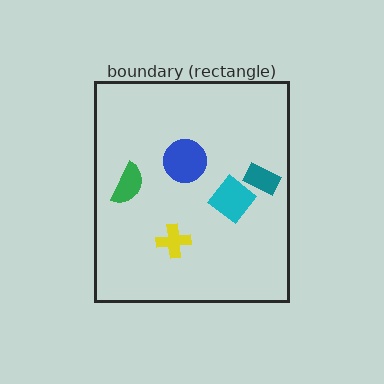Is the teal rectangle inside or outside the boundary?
Inside.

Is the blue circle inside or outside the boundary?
Inside.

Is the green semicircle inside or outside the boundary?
Inside.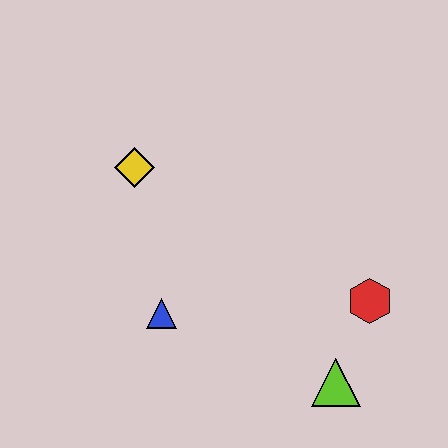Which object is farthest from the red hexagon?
The yellow diamond is farthest from the red hexagon.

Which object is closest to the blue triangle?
The yellow diamond is closest to the blue triangle.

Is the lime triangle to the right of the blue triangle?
Yes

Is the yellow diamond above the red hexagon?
Yes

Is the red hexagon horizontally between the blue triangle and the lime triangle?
No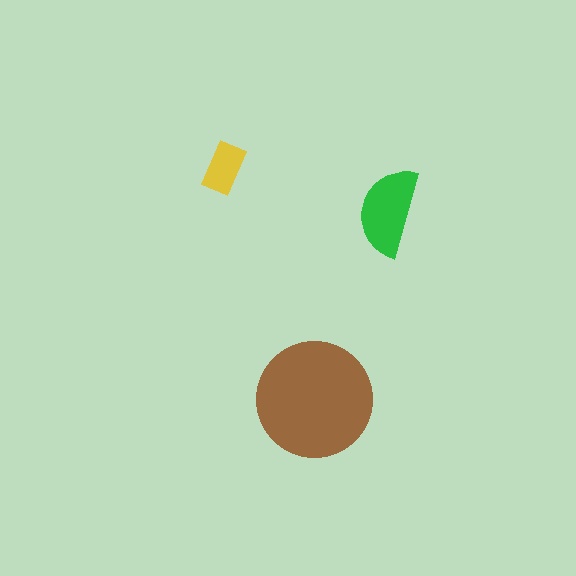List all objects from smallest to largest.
The yellow rectangle, the green semicircle, the brown circle.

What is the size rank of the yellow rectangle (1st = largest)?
3rd.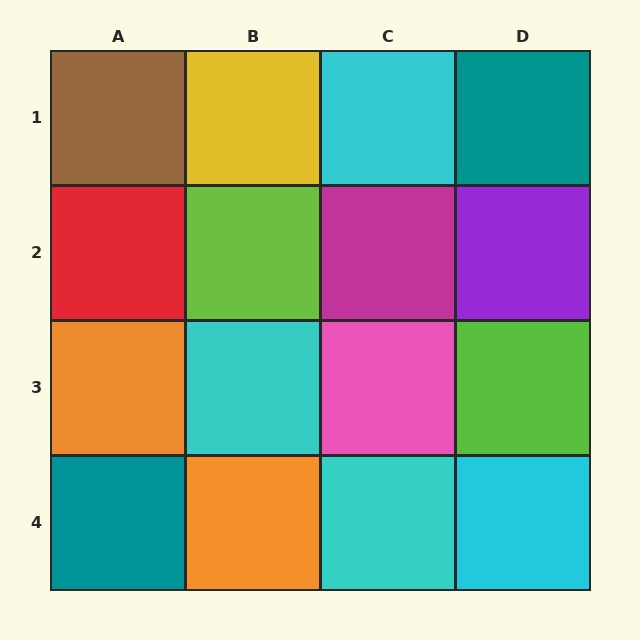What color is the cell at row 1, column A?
Brown.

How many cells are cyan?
4 cells are cyan.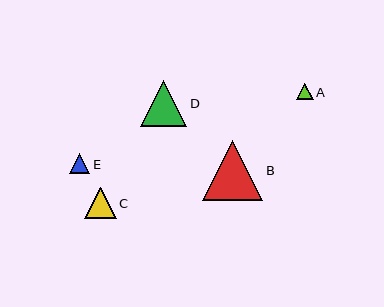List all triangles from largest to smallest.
From largest to smallest: B, D, C, E, A.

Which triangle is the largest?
Triangle B is the largest with a size of approximately 60 pixels.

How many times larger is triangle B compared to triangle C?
Triangle B is approximately 1.9 times the size of triangle C.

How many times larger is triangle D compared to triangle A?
Triangle D is approximately 2.8 times the size of triangle A.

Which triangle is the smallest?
Triangle A is the smallest with a size of approximately 17 pixels.